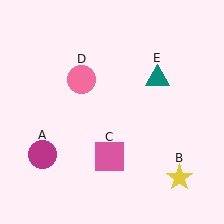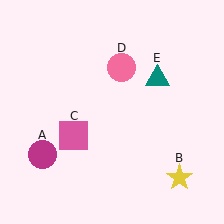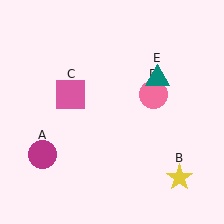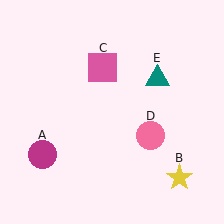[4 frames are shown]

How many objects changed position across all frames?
2 objects changed position: pink square (object C), pink circle (object D).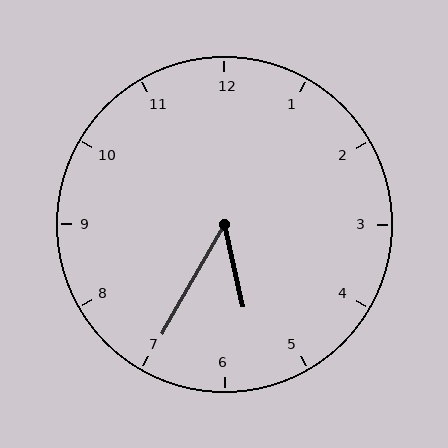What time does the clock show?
5:35.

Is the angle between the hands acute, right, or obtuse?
It is acute.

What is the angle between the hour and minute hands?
Approximately 42 degrees.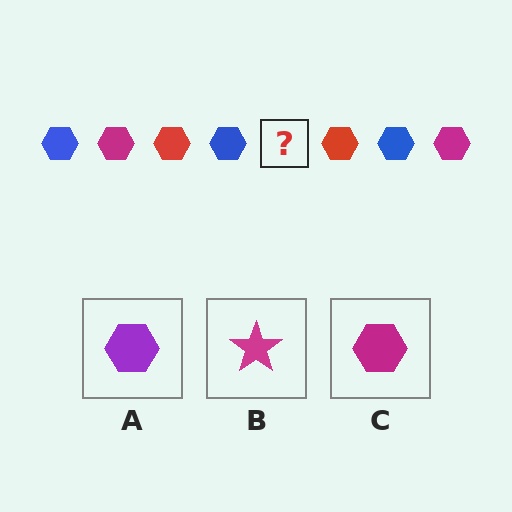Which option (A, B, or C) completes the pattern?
C.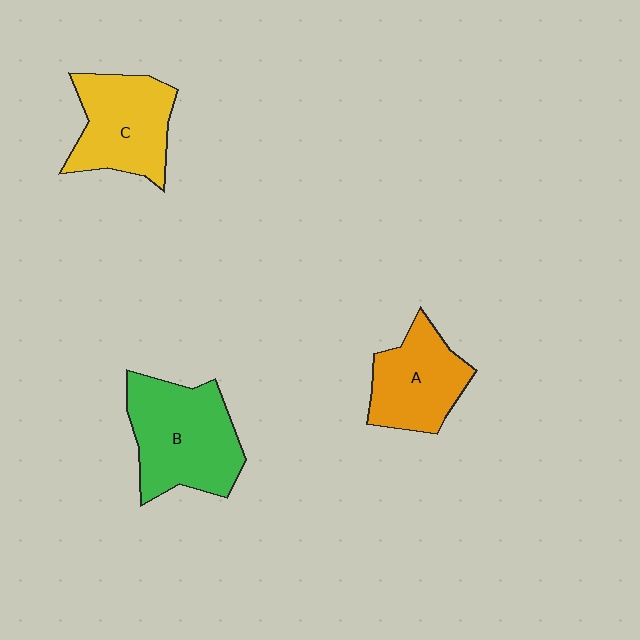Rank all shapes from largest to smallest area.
From largest to smallest: B (green), C (yellow), A (orange).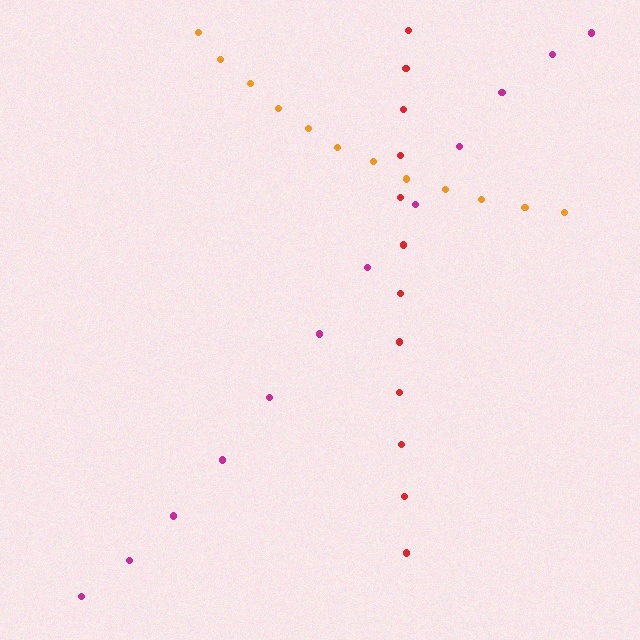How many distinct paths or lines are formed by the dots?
There are 3 distinct paths.